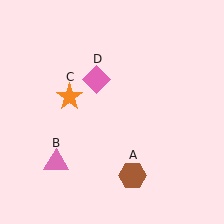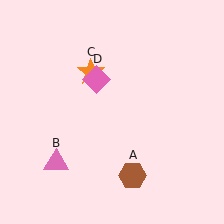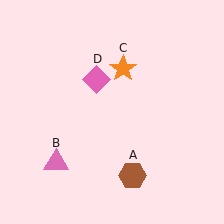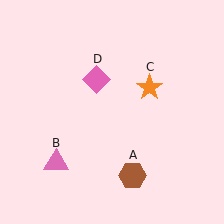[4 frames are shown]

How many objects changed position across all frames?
1 object changed position: orange star (object C).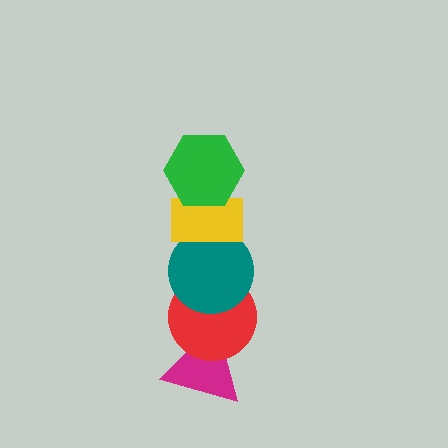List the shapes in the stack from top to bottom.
From top to bottom: the green hexagon, the yellow rectangle, the teal circle, the red circle, the magenta triangle.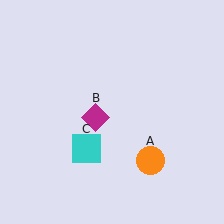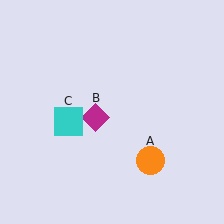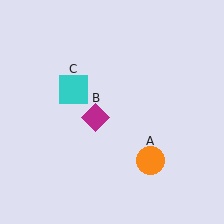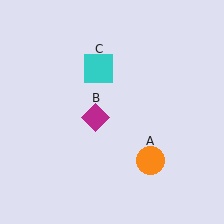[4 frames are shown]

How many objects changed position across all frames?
1 object changed position: cyan square (object C).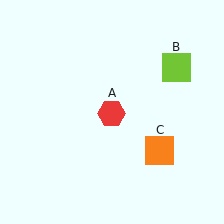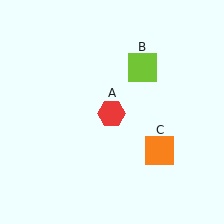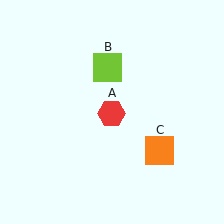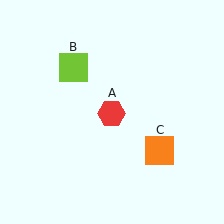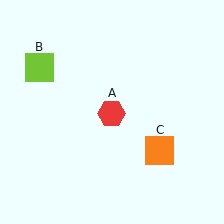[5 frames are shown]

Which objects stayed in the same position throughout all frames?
Red hexagon (object A) and orange square (object C) remained stationary.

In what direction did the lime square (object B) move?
The lime square (object B) moved left.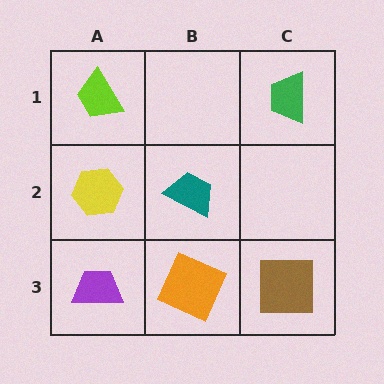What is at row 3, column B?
An orange square.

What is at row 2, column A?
A yellow hexagon.